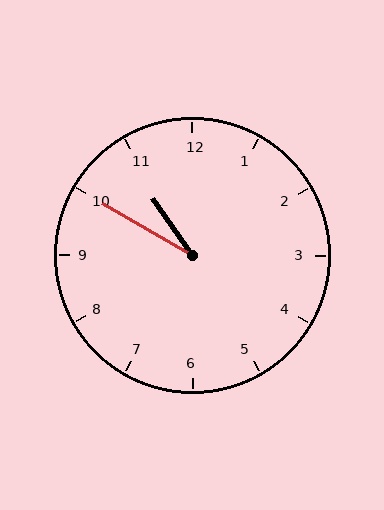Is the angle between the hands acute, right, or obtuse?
It is acute.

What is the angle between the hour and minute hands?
Approximately 25 degrees.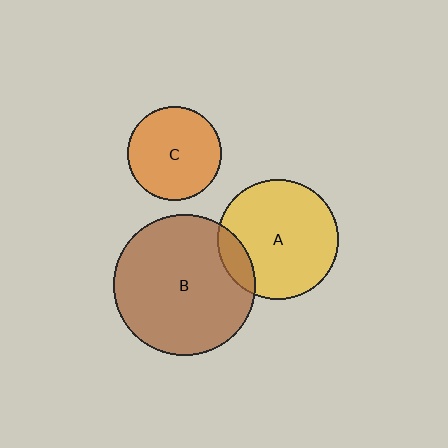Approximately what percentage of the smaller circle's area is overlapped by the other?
Approximately 15%.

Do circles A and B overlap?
Yes.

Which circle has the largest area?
Circle B (brown).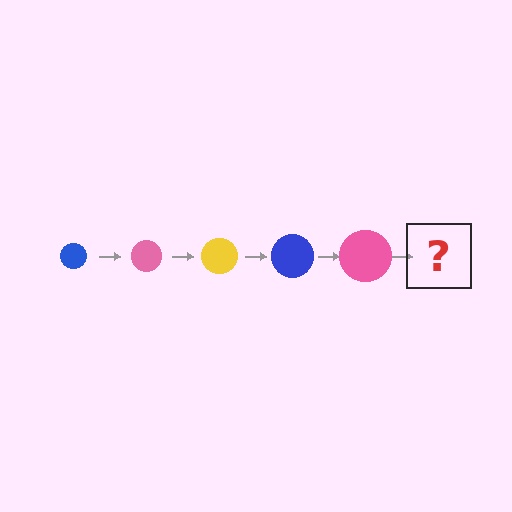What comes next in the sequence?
The next element should be a yellow circle, larger than the previous one.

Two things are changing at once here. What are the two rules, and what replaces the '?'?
The two rules are that the circle grows larger each step and the color cycles through blue, pink, and yellow. The '?' should be a yellow circle, larger than the previous one.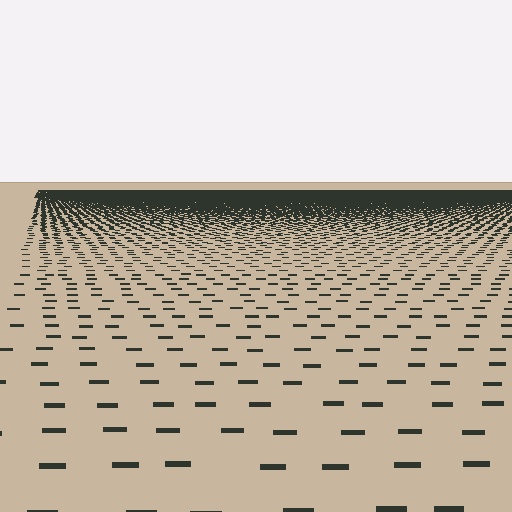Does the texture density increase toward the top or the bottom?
Density increases toward the top.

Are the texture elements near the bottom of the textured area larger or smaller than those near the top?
Larger. Near the bottom, elements are closer to the viewer and appear at a bigger on-screen size.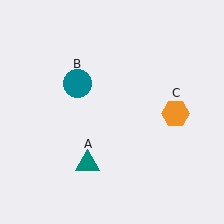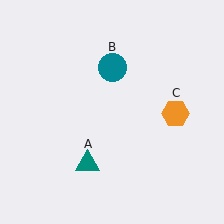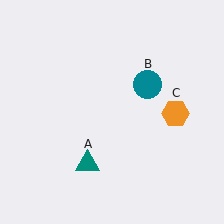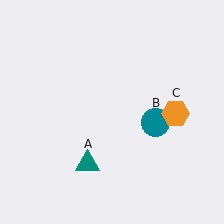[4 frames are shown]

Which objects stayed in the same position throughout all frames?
Teal triangle (object A) and orange hexagon (object C) remained stationary.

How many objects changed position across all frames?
1 object changed position: teal circle (object B).